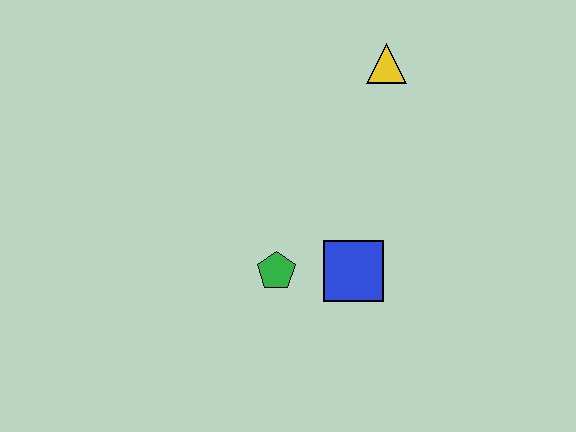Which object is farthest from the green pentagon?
The yellow triangle is farthest from the green pentagon.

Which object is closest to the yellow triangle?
The blue square is closest to the yellow triangle.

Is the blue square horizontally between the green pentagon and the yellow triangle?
Yes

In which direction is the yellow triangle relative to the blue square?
The yellow triangle is above the blue square.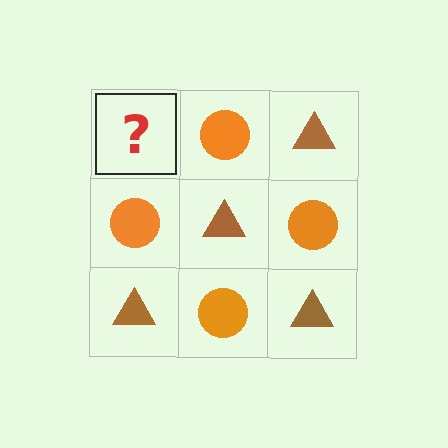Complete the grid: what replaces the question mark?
The question mark should be replaced with a brown triangle.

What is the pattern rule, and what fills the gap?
The rule is that it alternates brown triangle and orange circle in a checkerboard pattern. The gap should be filled with a brown triangle.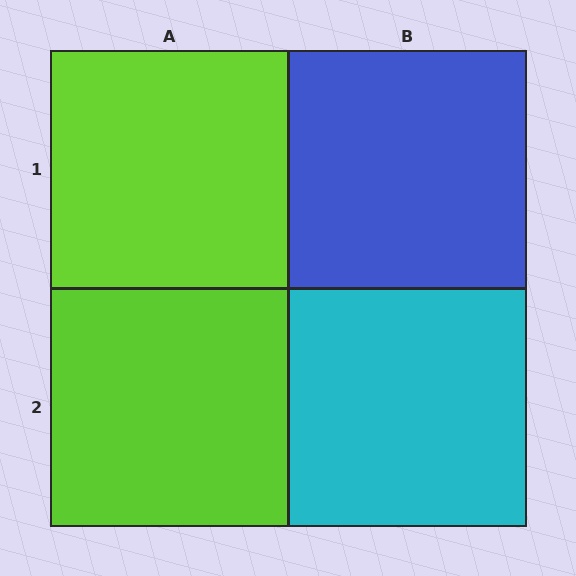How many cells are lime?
2 cells are lime.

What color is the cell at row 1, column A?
Lime.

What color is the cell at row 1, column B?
Blue.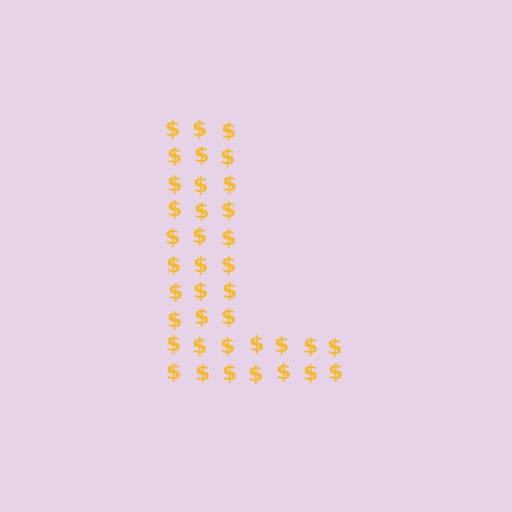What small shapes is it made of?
It is made of small dollar signs.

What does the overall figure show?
The overall figure shows the letter L.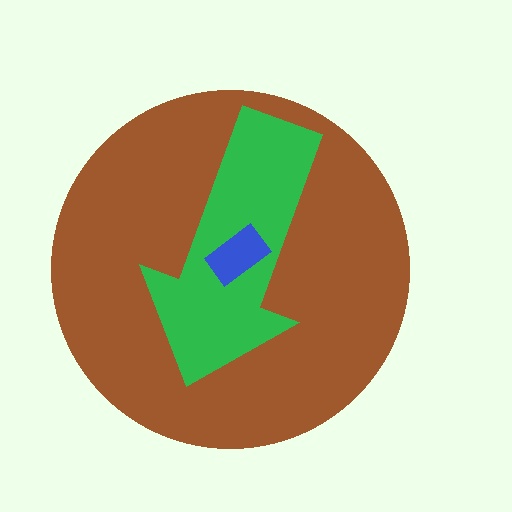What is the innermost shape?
The blue rectangle.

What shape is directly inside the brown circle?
The green arrow.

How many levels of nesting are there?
3.